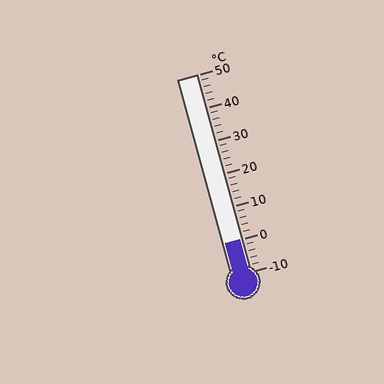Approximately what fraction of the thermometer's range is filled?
The thermometer is filled to approximately 15% of its range.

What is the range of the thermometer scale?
The thermometer scale ranges from -10°C to 50°C.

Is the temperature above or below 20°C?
The temperature is below 20°C.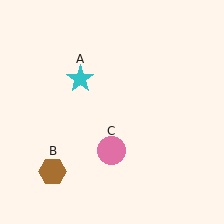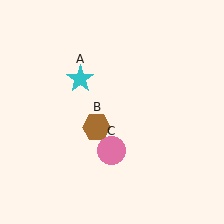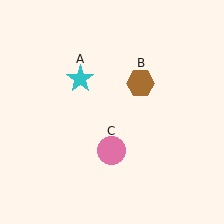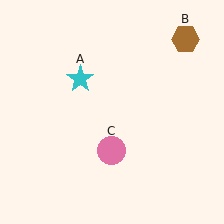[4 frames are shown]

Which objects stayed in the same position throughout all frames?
Cyan star (object A) and pink circle (object C) remained stationary.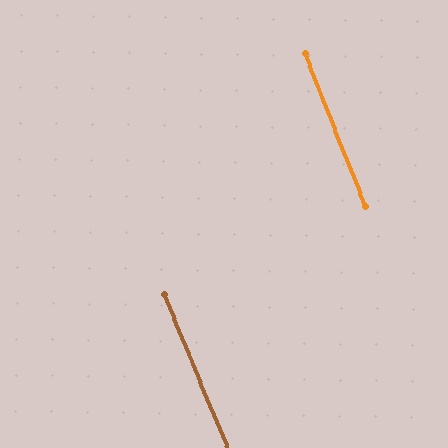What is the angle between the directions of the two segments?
Approximately 1 degree.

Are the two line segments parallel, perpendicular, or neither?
Parallel — their directions differ by only 0.7°.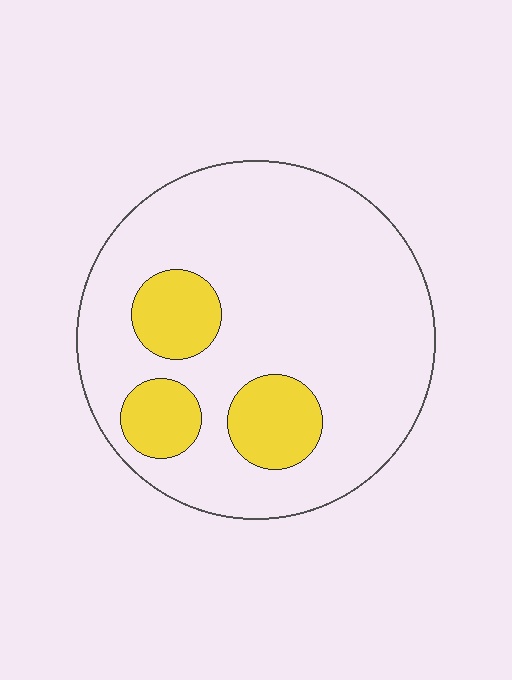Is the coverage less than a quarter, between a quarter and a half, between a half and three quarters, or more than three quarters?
Less than a quarter.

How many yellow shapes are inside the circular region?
3.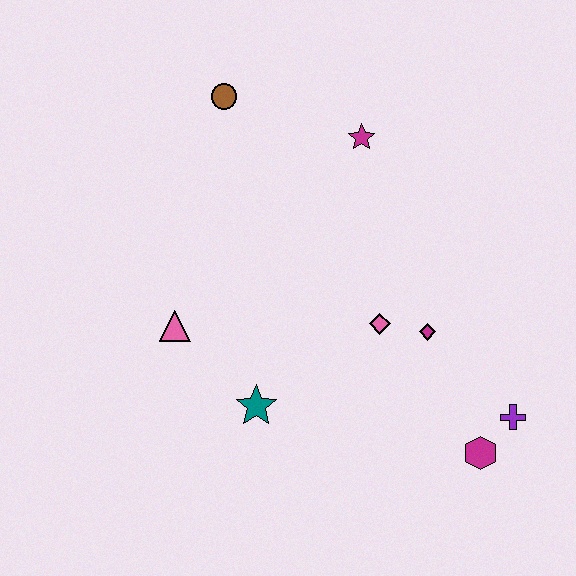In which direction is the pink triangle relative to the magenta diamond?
The pink triangle is to the left of the magenta diamond.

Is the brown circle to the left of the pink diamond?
Yes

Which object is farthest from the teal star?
The brown circle is farthest from the teal star.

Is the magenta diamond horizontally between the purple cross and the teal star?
Yes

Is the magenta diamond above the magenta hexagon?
Yes